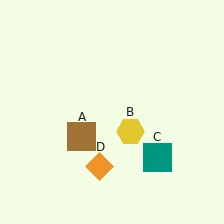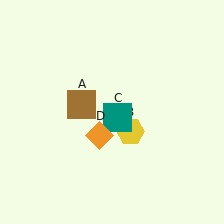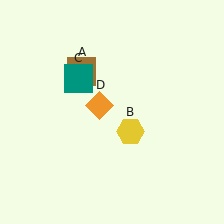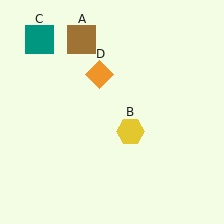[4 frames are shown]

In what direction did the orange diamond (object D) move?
The orange diamond (object D) moved up.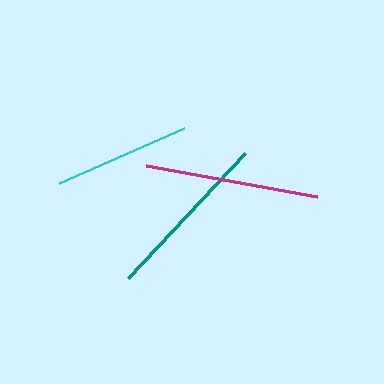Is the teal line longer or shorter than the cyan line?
The teal line is longer than the cyan line.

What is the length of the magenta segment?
The magenta segment is approximately 173 pixels long.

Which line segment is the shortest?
The cyan line is the shortest at approximately 137 pixels.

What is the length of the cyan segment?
The cyan segment is approximately 137 pixels long.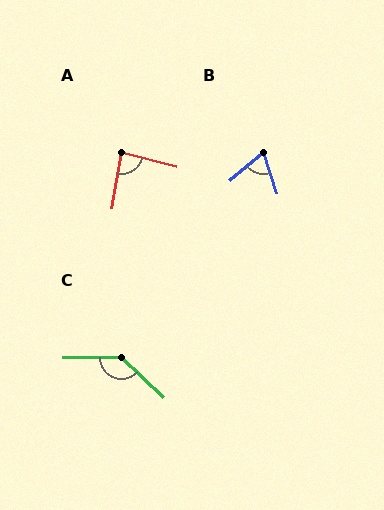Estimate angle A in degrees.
Approximately 86 degrees.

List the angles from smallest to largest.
B (69°), A (86°), C (137°).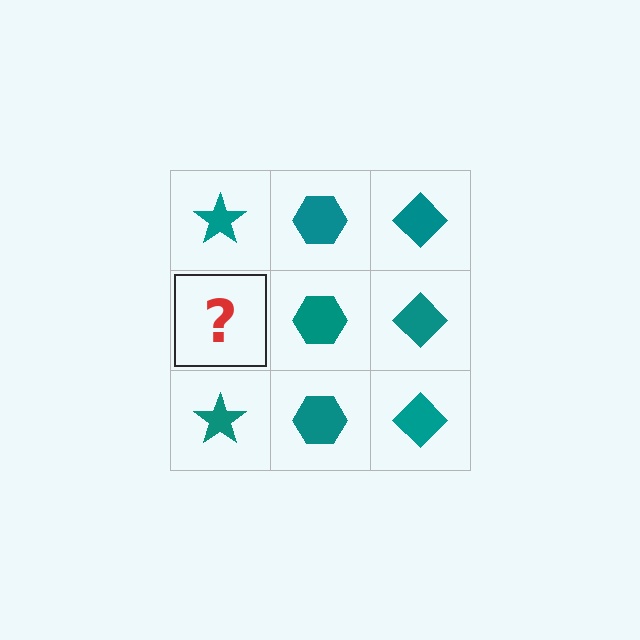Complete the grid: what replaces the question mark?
The question mark should be replaced with a teal star.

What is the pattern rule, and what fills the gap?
The rule is that each column has a consistent shape. The gap should be filled with a teal star.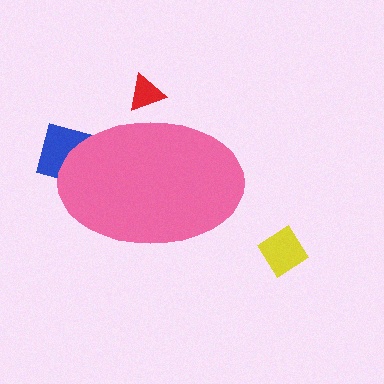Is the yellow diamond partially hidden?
No, the yellow diamond is fully visible.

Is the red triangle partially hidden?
Yes, the red triangle is partially hidden behind the pink ellipse.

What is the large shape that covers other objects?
A pink ellipse.